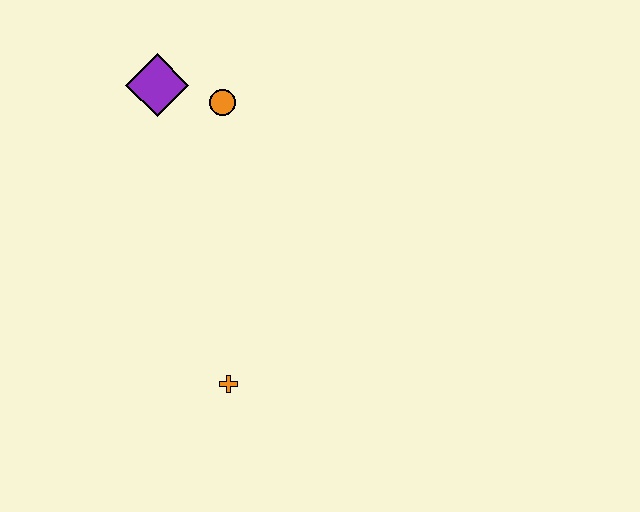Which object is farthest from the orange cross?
The purple diamond is farthest from the orange cross.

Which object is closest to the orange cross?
The orange circle is closest to the orange cross.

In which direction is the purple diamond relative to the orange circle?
The purple diamond is to the left of the orange circle.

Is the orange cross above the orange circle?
No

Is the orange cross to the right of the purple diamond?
Yes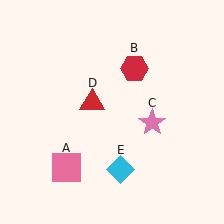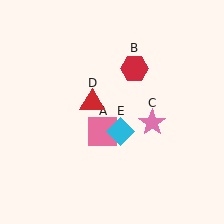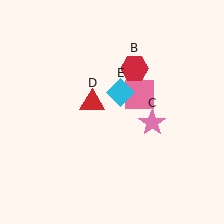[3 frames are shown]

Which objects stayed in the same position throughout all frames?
Red hexagon (object B) and pink star (object C) and red triangle (object D) remained stationary.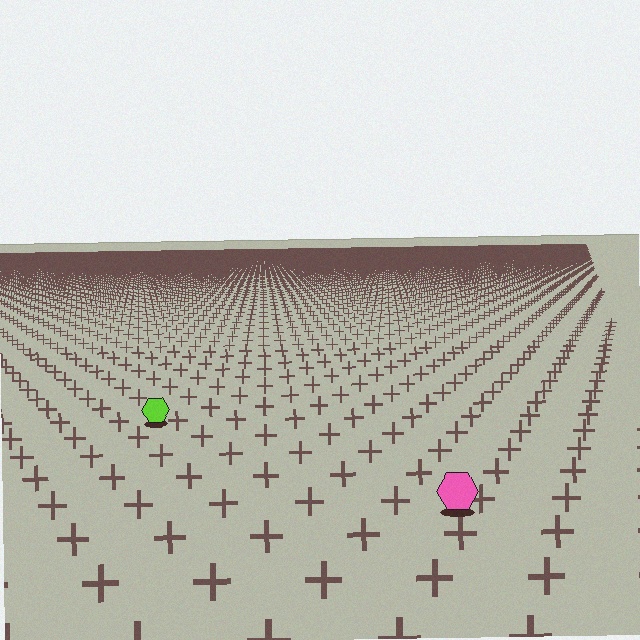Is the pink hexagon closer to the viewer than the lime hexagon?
Yes. The pink hexagon is closer — you can tell from the texture gradient: the ground texture is coarser near it.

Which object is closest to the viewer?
The pink hexagon is closest. The texture marks near it are larger and more spread out.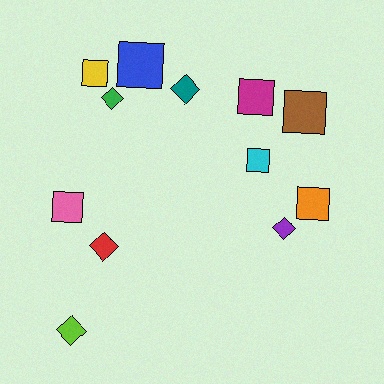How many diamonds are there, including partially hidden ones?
There are 5 diamonds.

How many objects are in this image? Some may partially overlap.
There are 12 objects.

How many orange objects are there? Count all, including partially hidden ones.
There is 1 orange object.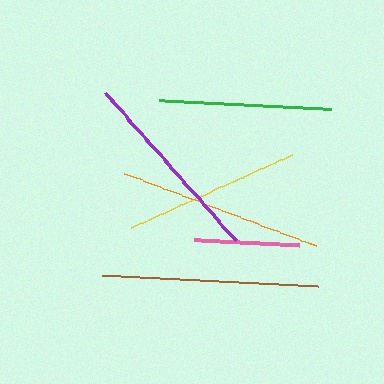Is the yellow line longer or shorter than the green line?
The yellow line is longer than the green line.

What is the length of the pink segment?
The pink segment is approximately 106 pixels long.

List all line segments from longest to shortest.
From longest to shortest: brown, orange, purple, yellow, green, pink.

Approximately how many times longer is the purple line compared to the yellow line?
The purple line is approximately 1.1 times the length of the yellow line.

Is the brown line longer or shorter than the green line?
The brown line is longer than the green line.